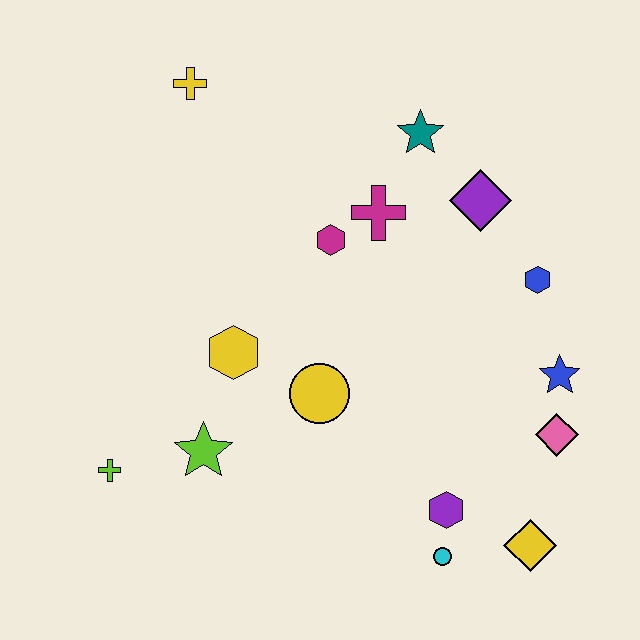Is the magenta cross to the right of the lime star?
Yes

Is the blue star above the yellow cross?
No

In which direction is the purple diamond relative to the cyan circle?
The purple diamond is above the cyan circle.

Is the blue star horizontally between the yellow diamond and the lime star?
No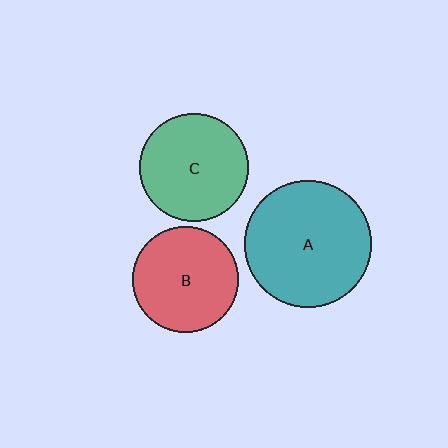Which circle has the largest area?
Circle A (teal).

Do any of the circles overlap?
No, none of the circles overlap.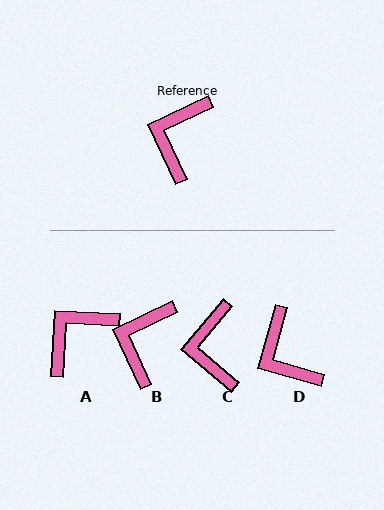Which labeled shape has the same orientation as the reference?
B.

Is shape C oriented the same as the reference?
No, it is off by about 25 degrees.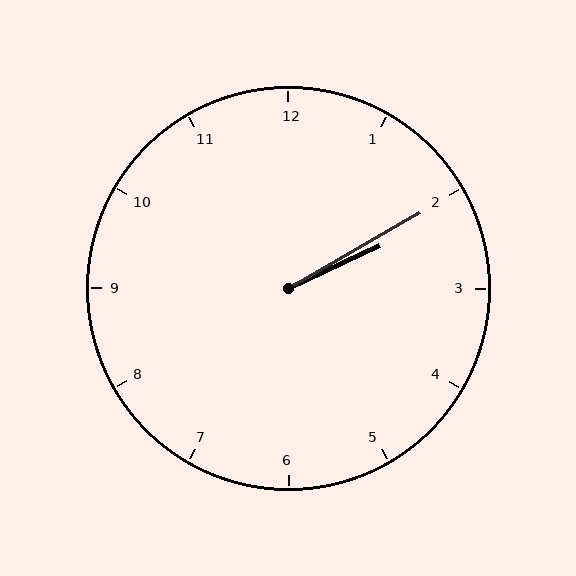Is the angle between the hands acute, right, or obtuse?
It is acute.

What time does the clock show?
2:10.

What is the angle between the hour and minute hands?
Approximately 5 degrees.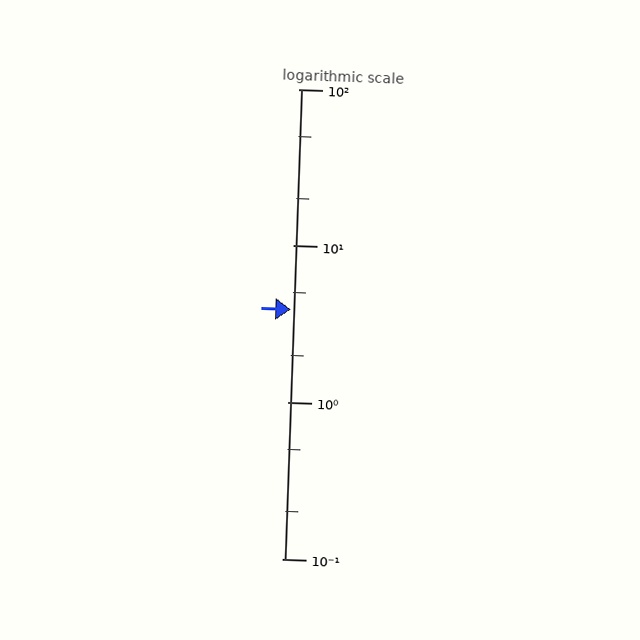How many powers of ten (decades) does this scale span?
The scale spans 3 decades, from 0.1 to 100.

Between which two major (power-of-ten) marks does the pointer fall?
The pointer is between 1 and 10.